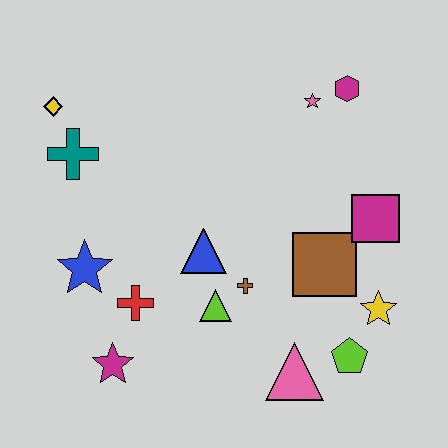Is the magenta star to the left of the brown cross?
Yes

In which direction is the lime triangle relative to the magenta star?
The lime triangle is to the right of the magenta star.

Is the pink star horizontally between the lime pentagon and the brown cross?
Yes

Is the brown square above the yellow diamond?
No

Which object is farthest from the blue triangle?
The magenta hexagon is farthest from the blue triangle.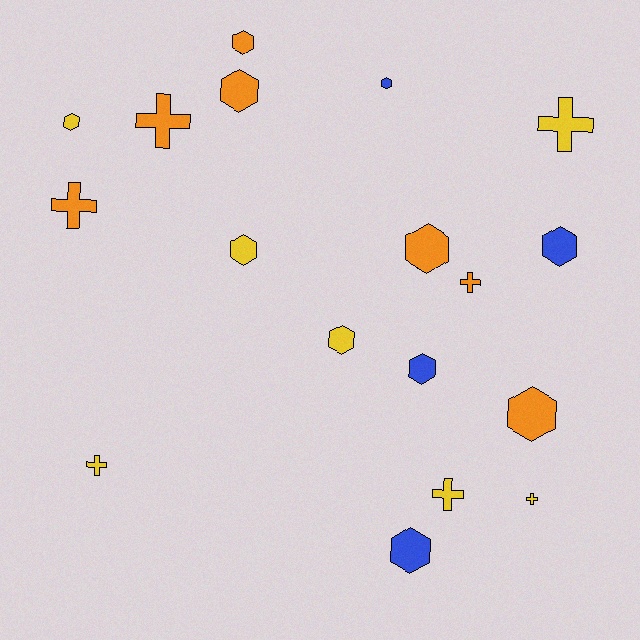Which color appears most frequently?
Yellow, with 7 objects.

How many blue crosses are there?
There are no blue crosses.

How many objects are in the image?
There are 18 objects.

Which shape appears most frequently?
Hexagon, with 11 objects.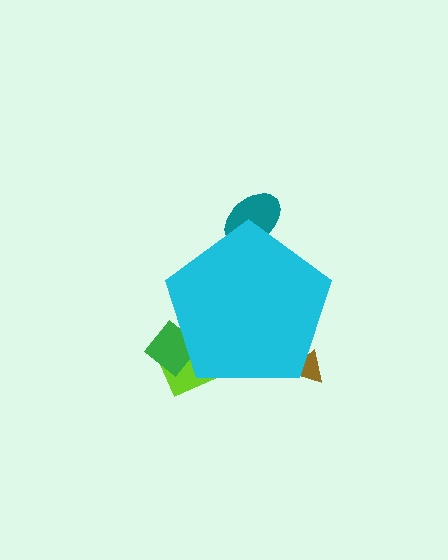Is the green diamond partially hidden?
Yes, the green diamond is partially hidden behind the cyan pentagon.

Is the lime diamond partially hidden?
Yes, the lime diamond is partially hidden behind the cyan pentagon.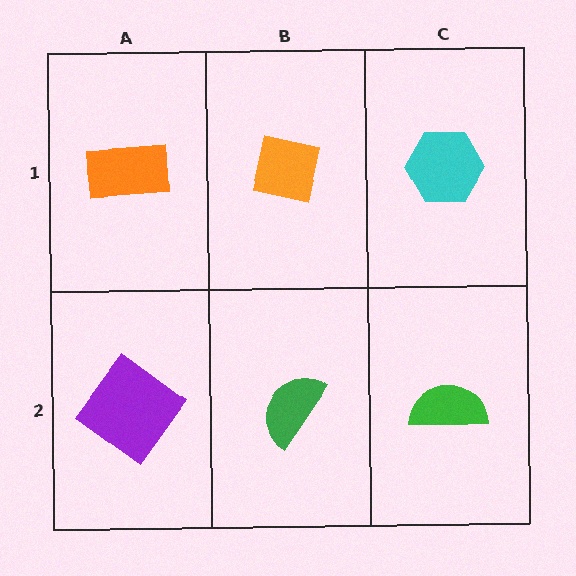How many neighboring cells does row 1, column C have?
2.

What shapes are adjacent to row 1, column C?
A green semicircle (row 2, column C), an orange square (row 1, column B).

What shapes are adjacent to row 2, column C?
A cyan hexagon (row 1, column C), a green semicircle (row 2, column B).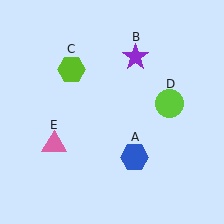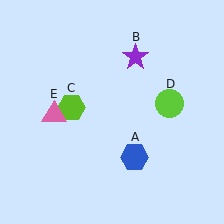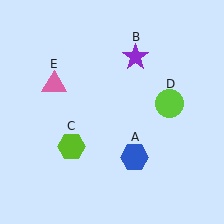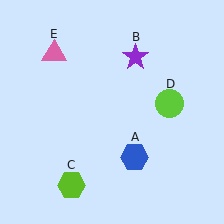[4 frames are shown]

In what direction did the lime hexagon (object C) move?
The lime hexagon (object C) moved down.